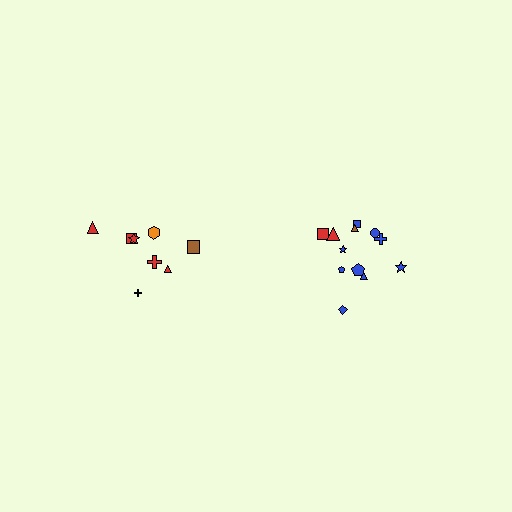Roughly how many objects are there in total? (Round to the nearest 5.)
Roughly 20 objects in total.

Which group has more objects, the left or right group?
The right group.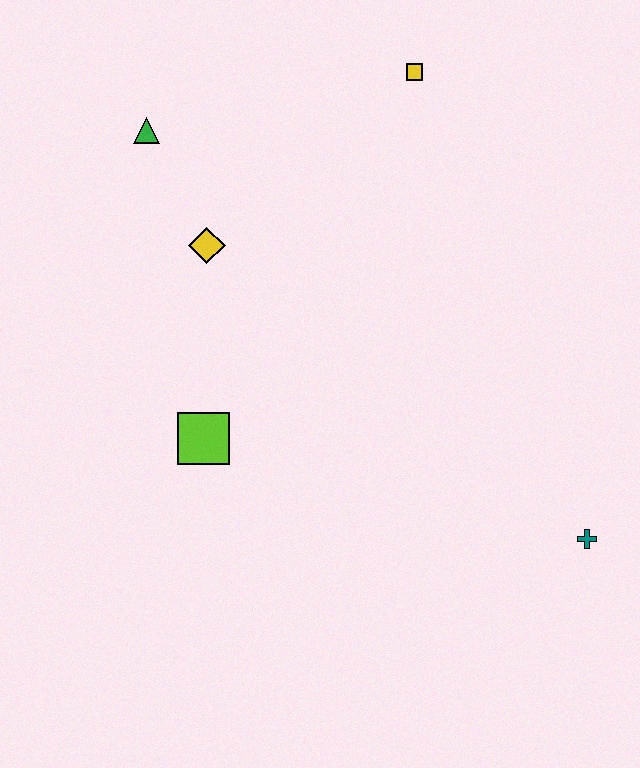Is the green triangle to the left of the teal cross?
Yes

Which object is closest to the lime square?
The yellow diamond is closest to the lime square.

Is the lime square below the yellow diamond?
Yes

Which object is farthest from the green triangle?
The teal cross is farthest from the green triangle.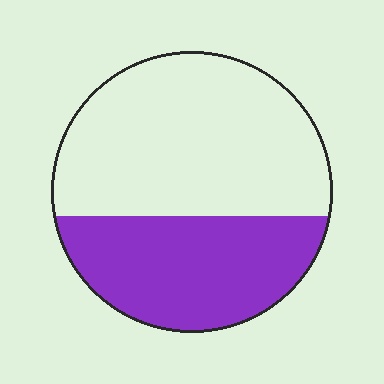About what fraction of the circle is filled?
About two fifths (2/5).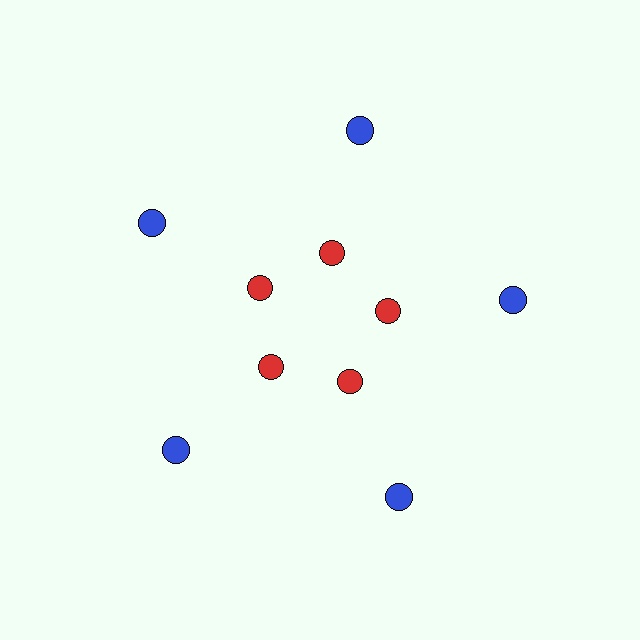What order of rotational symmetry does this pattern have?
This pattern has 5-fold rotational symmetry.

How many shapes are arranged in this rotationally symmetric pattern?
There are 10 shapes, arranged in 5 groups of 2.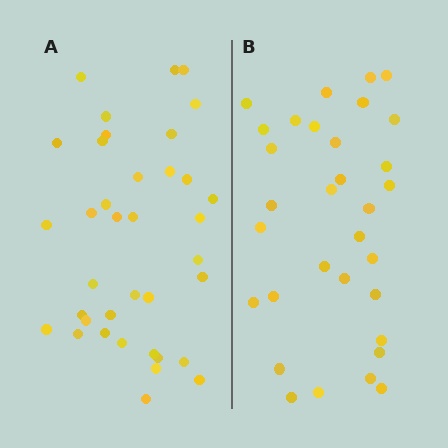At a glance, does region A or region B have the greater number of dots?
Region A (the left region) has more dots.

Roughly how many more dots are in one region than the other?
Region A has about 5 more dots than region B.